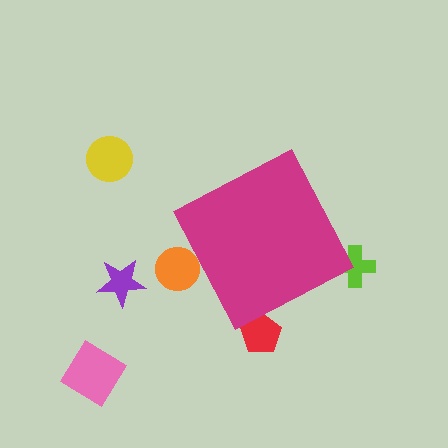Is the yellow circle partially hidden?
No, the yellow circle is fully visible.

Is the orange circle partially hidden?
Yes, the orange circle is partially hidden behind the magenta diamond.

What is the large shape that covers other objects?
A magenta diamond.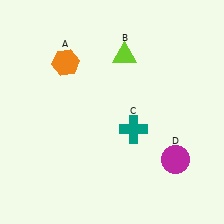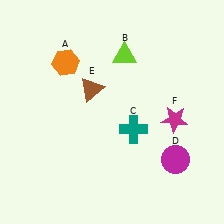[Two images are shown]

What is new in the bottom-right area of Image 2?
A magenta star (F) was added in the bottom-right area of Image 2.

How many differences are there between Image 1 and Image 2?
There are 2 differences between the two images.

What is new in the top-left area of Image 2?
A brown triangle (E) was added in the top-left area of Image 2.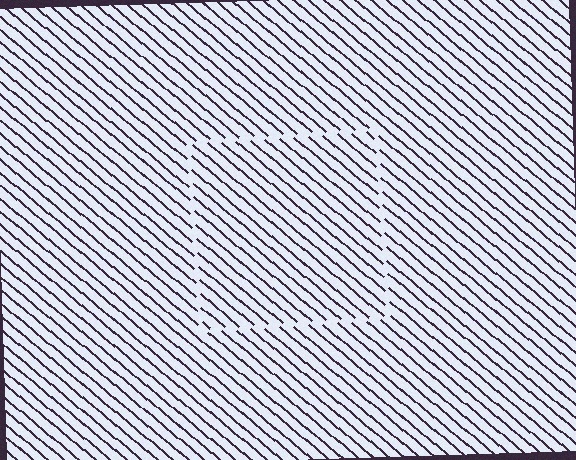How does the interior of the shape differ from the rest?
The interior of the shape contains the same grating, shifted by half a period — the contour is defined by the phase discontinuity where line-ends from the inner and outer gratings abut.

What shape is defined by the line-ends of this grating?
An illusory square. The interior of the shape contains the same grating, shifted by half a period — the contour is defined by the phase discontinuity where line-ends from the inner and outer gratings abut.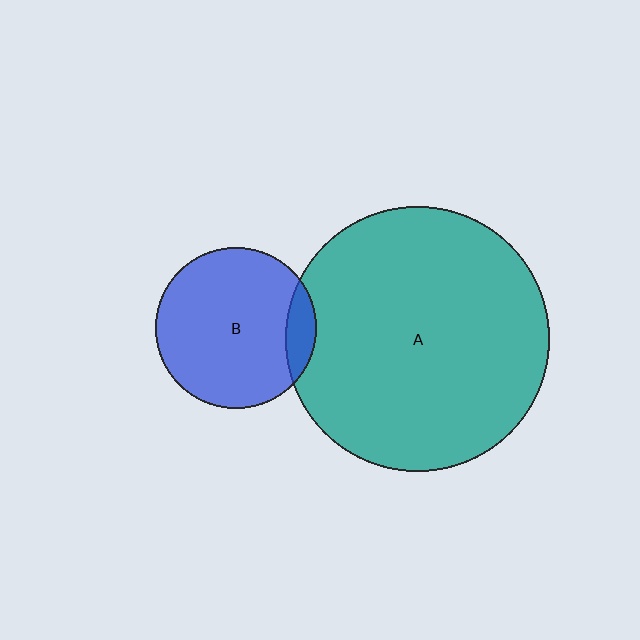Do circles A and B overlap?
Yes.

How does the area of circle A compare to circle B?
Approximately 2.7 times.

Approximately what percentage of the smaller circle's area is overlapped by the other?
Approximately 10%.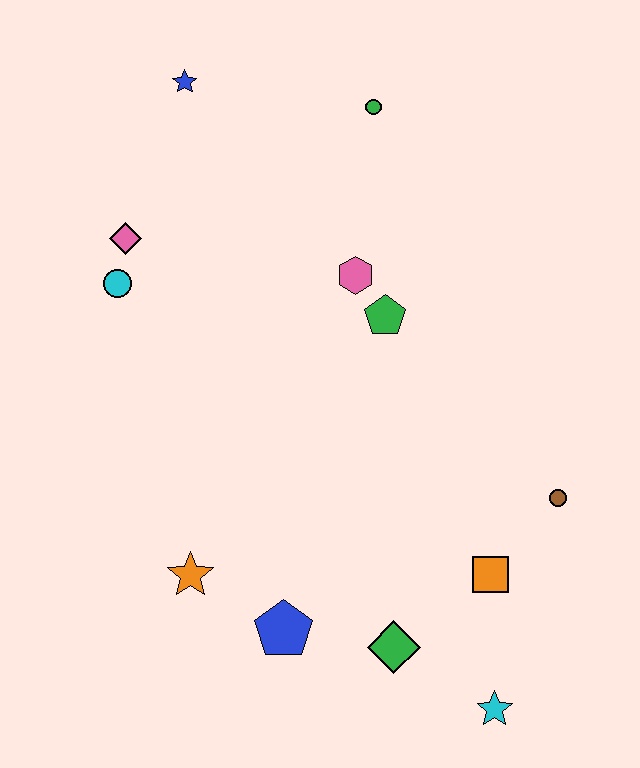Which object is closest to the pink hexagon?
The green pentagon is closest to the pink hexagon.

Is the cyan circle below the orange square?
No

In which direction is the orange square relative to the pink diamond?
The orange square is to the right of the pink diamond.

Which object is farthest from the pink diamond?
The cyan star is farthest from the pink diamond.